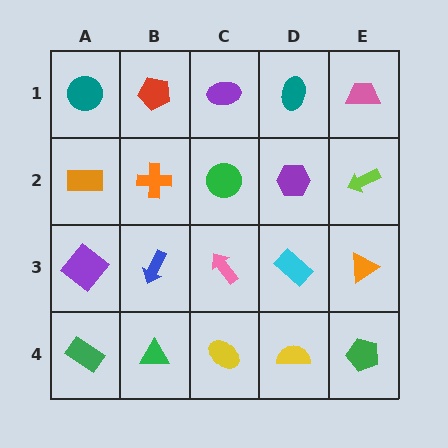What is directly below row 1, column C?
A green circle.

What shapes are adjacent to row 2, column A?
A teal circle (row 1, column A), a purple diamond (row 3, column A), an orange cross (row 2, column B).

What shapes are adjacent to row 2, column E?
A pink trapezoid (row 1, column E), an orange triangle (row 3, column E), a purple hexagon (row 2, column D).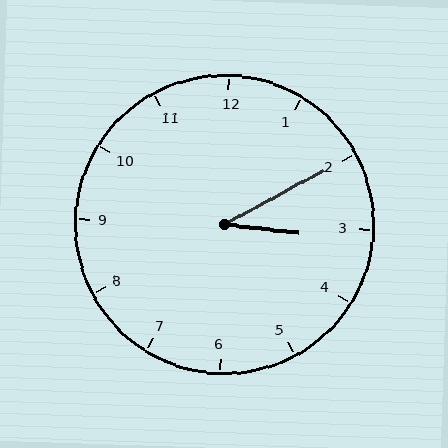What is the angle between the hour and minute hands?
Approximately 35 degrees.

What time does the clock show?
3:10.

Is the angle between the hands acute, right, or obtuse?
It is acute.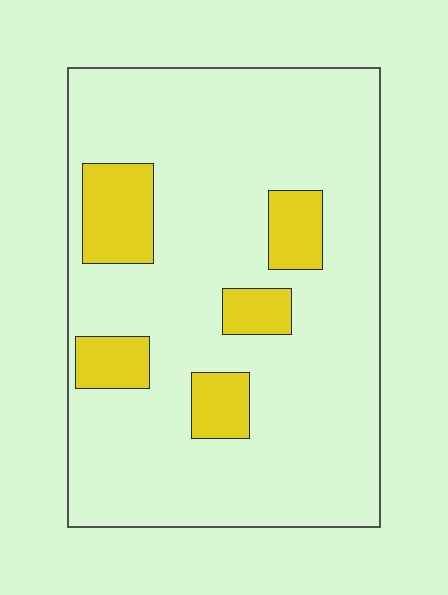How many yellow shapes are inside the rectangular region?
5.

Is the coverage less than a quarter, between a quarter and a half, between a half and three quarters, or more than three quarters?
Less than a quarter.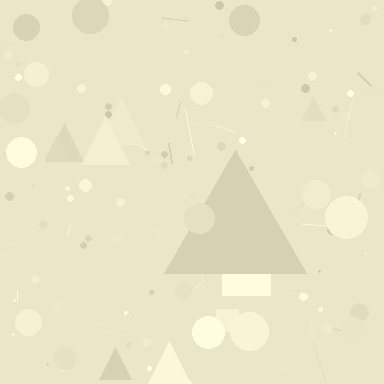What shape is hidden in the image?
A triangle is hidden in the image.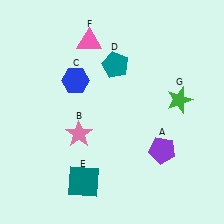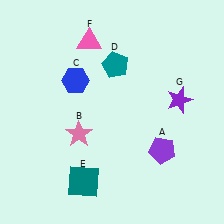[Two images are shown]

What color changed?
The star (G) changed from green in Image 1 to purple in Image 2.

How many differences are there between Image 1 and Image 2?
There is 1 difference between the two images.